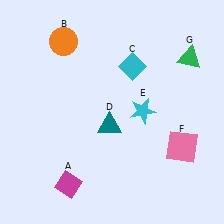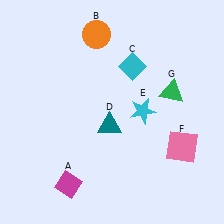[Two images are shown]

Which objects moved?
The objects that moved are: the orange circle (B), the green triangle (G).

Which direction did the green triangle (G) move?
The green triangle (G) moved down.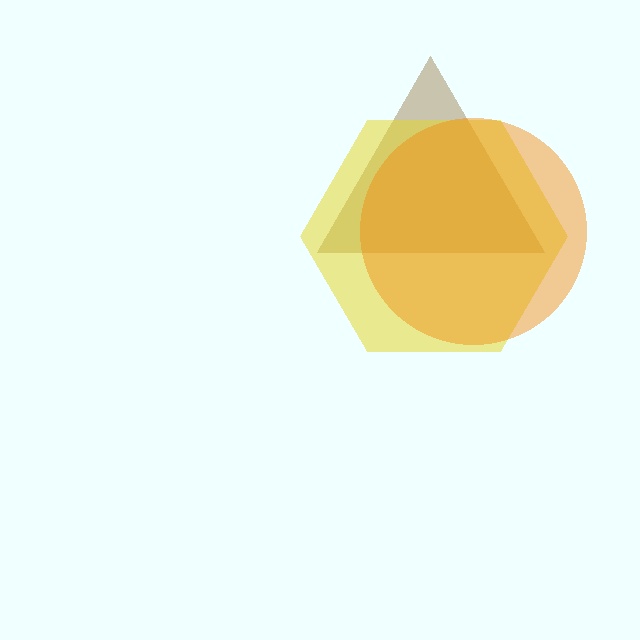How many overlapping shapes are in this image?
There are 3 overlapping shapes in the image.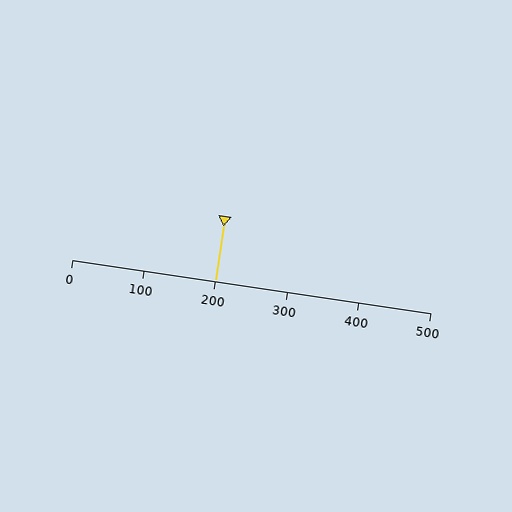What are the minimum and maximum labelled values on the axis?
The axis runs from 0 to 500.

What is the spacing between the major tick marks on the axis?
The major ticks are spaced 100 apart.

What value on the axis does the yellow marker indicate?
The marker indicates approximately 200.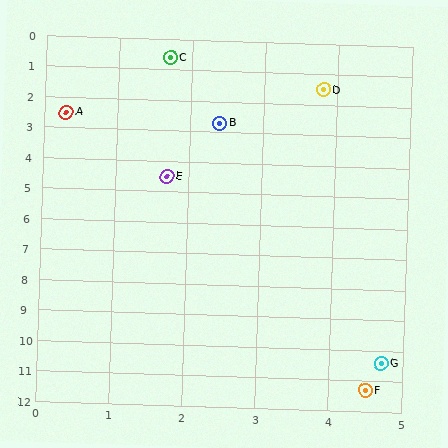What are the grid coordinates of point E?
Point E is at approximately (1.7, 4.5).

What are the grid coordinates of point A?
Point A is at approximately (0.3, 2.5).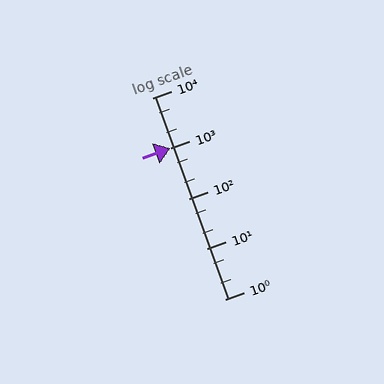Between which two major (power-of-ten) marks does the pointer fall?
The pointer is between 1000 and 10000.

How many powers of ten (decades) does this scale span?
The scale spans 4 decades, from 1 to 10000.